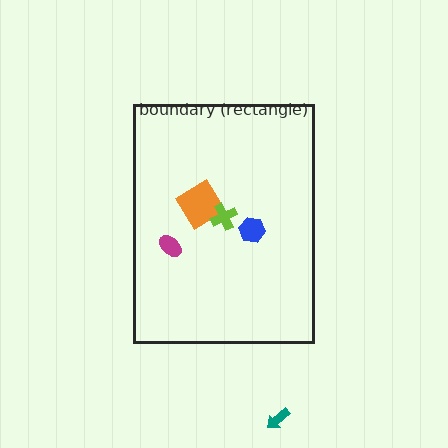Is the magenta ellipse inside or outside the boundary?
Inside.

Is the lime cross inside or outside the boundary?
Inside.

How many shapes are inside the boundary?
4 inside, 1 outside.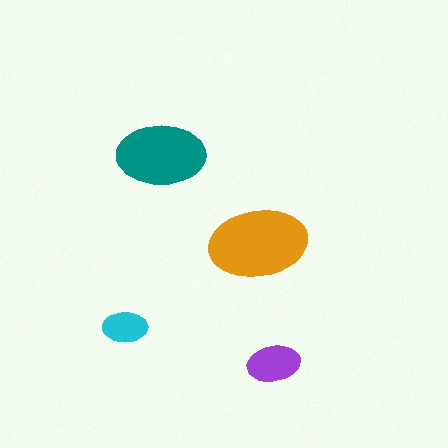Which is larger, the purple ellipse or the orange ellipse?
The orange one.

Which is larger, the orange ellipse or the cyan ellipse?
The orange one.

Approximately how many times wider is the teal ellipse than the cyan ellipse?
About 2 times wider.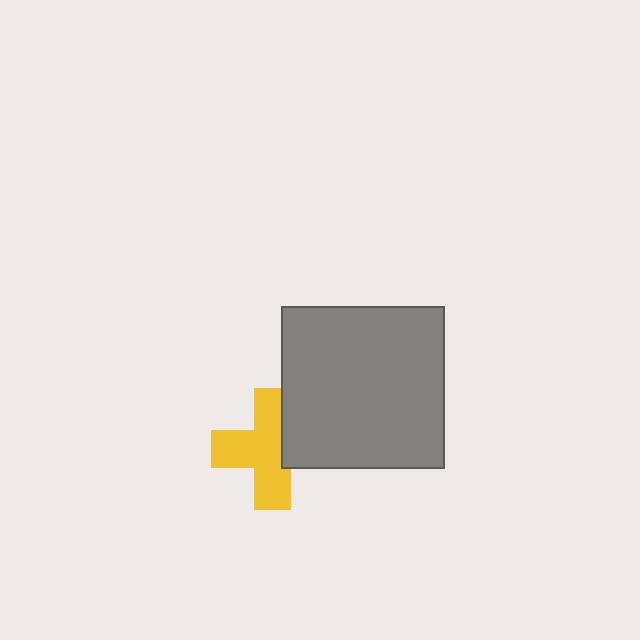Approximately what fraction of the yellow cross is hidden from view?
Roughly 31% of the yellow cross is hidden behind the gray square.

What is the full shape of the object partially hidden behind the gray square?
The partially hidden object is a yellow cross.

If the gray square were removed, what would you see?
You would see the complete yellow cross.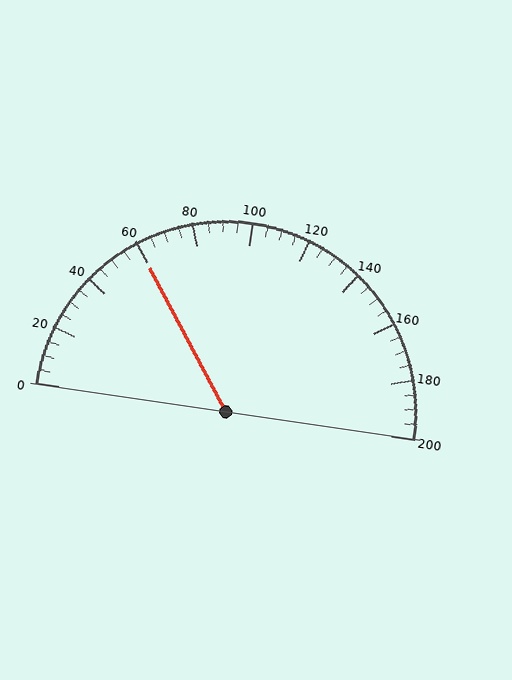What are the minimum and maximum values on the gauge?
The gauge ranges from 0 to 200.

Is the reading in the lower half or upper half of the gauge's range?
The reading is in the lower half of the range (0 to 200).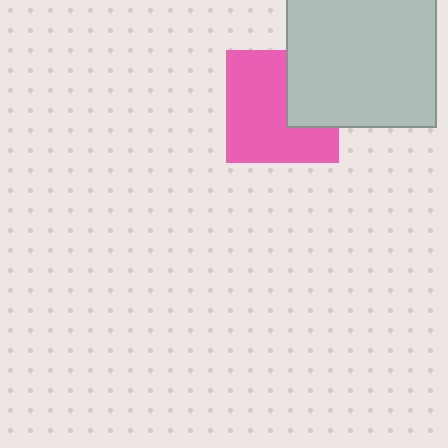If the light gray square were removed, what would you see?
You would see the complete pink square.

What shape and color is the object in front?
The object in front is a light gray square.